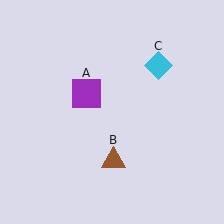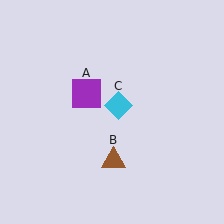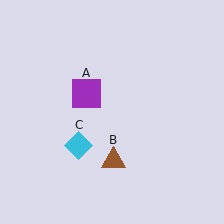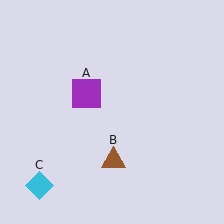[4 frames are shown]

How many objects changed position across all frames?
1 object changed position: cyan diamond (object C).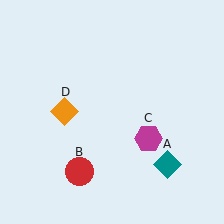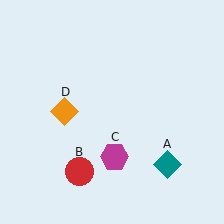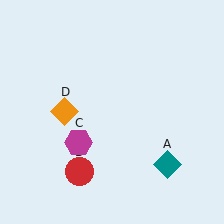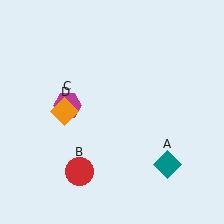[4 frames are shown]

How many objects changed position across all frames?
1 object changed position: magenta hexagon (object C).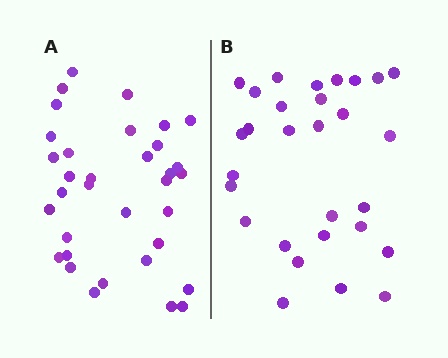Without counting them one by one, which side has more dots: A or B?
Region A (the left region) has more dots.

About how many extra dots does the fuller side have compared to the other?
Region A has about 5 more dots than region B.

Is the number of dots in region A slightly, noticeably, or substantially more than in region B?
Region A has only slightly more — the two regions are fairly close. The ratio is roughly 1.2 to 1.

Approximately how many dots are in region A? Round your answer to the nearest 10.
About 30 dots. (The exact count is 34, which rounds to 30.)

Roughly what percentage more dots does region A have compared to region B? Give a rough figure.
About 15% more.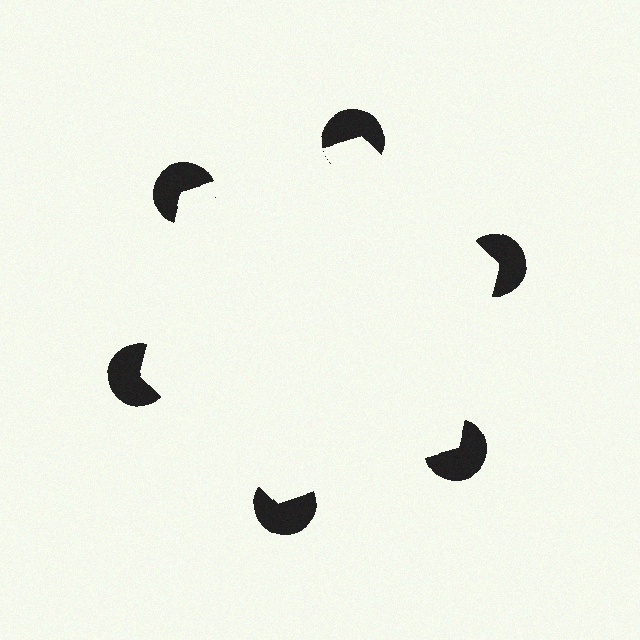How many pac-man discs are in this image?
There are 6 — one at each vertex of the illusory hexagon.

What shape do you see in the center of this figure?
An illusory hexagon — its edges are inferred from the aligned wedge cuts in the pac-man discs, not physically drawn.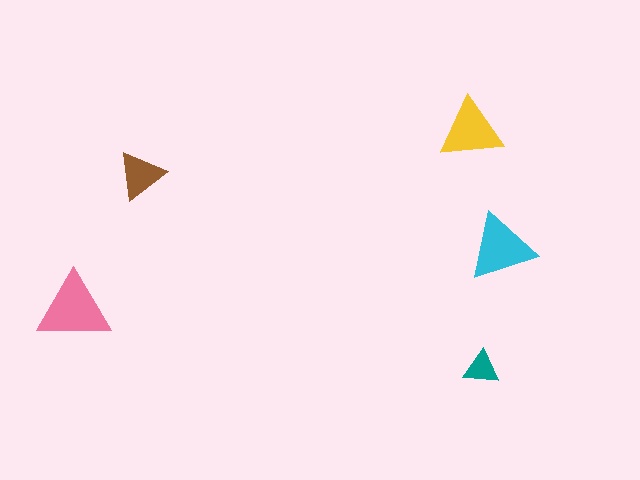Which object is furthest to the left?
The pink triangle is leftmost.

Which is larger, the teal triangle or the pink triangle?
The pink one.